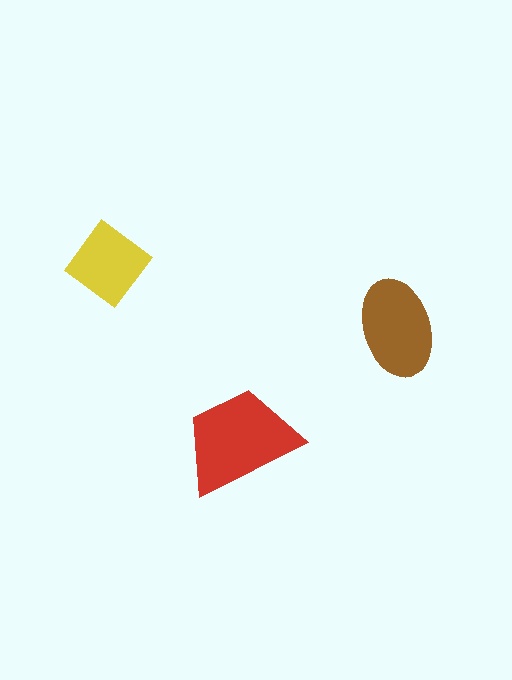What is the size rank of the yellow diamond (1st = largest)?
3rd.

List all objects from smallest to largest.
The yellow diamond, the brown ellipse, the red trapezoid.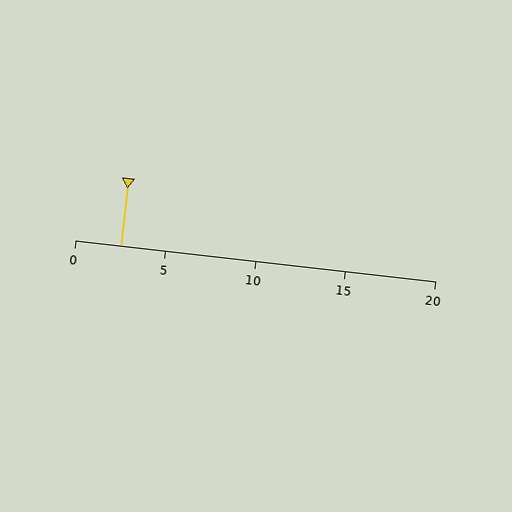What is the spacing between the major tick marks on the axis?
The major ticks are spaced 5 apart.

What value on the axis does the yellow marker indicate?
The marker indicates approximately 2.5.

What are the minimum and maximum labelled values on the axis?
The axis runs from 0 to 20.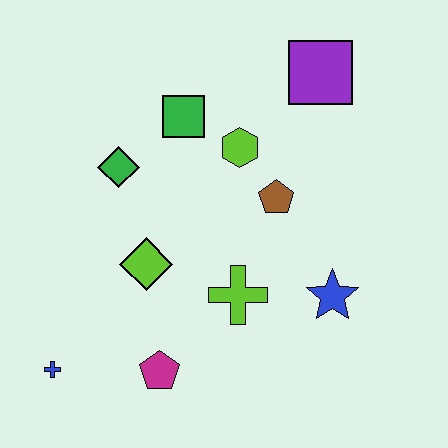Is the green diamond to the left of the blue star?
Yes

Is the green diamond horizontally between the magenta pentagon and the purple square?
No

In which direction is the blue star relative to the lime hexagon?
The blue star is below the lime hexagon.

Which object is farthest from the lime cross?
The purple square is farthest from the lime cross.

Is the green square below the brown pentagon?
No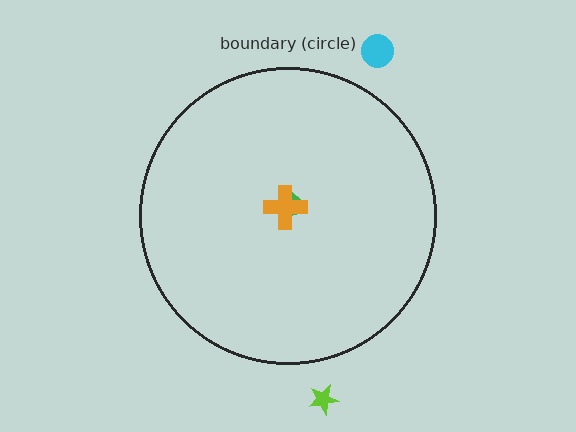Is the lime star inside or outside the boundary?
Outside.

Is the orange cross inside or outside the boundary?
Inside.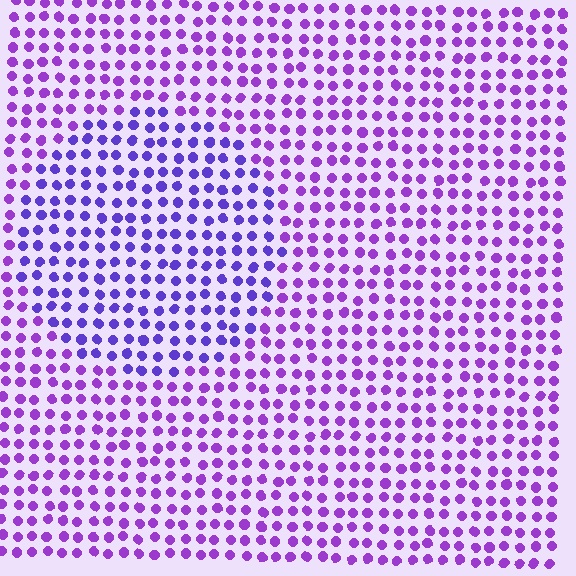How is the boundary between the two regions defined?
The boundary is defined purely by a slight shift in hue (about 25 degrees). Spacing, size, and orientation are identical on both sides.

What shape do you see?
I see a circle.